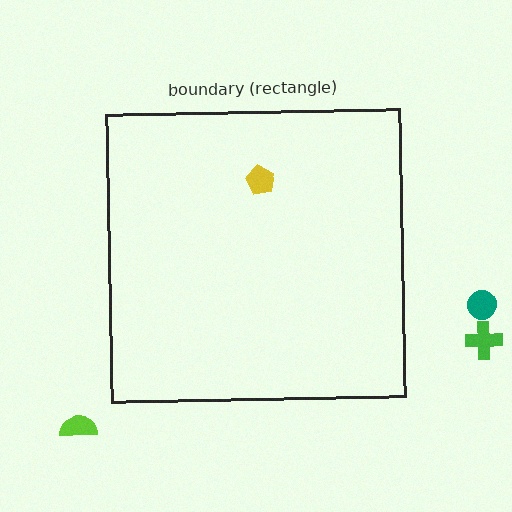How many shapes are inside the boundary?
1 inside, 3 outside.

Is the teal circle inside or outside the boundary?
Outside.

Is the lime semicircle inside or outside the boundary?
Outside.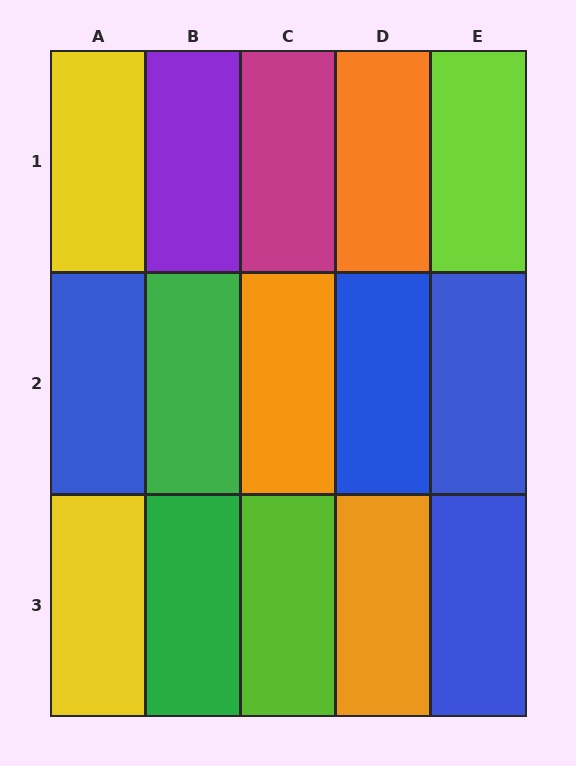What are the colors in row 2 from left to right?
Blue, green, orange, blue, blue.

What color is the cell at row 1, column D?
Orange.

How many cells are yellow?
2 cells are yellow.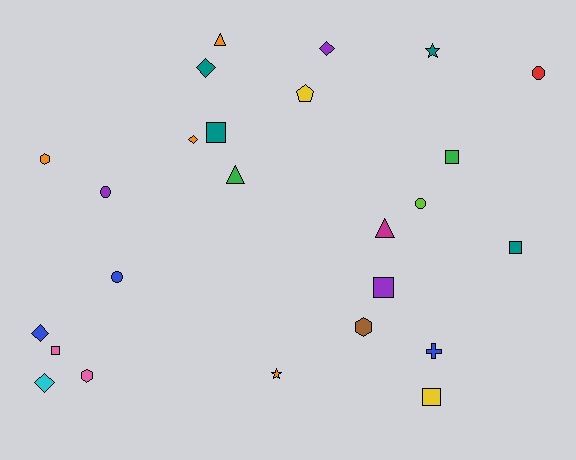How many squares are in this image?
There are 6 squares.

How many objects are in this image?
There are 25 objects.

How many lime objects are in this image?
There is 1 lime object.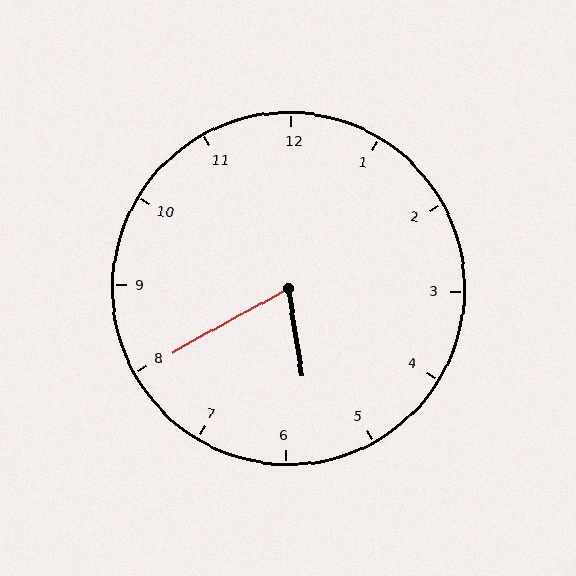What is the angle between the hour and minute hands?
Approximately 70 degrees.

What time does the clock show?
5:40.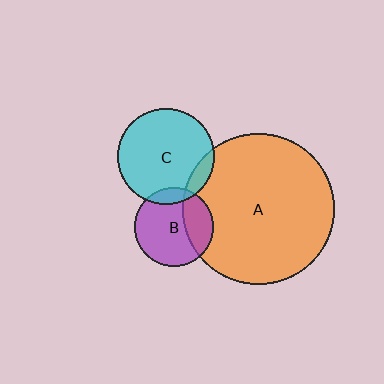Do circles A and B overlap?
Yes.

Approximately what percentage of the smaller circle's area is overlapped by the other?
Approximately 30%.